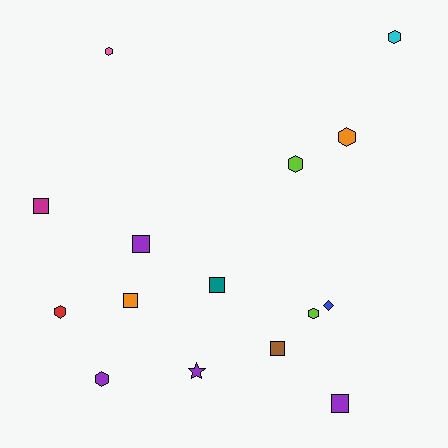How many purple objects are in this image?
There are 4 purple objects.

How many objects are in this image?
There are 15 objects.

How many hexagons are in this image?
There are 7 hexagons.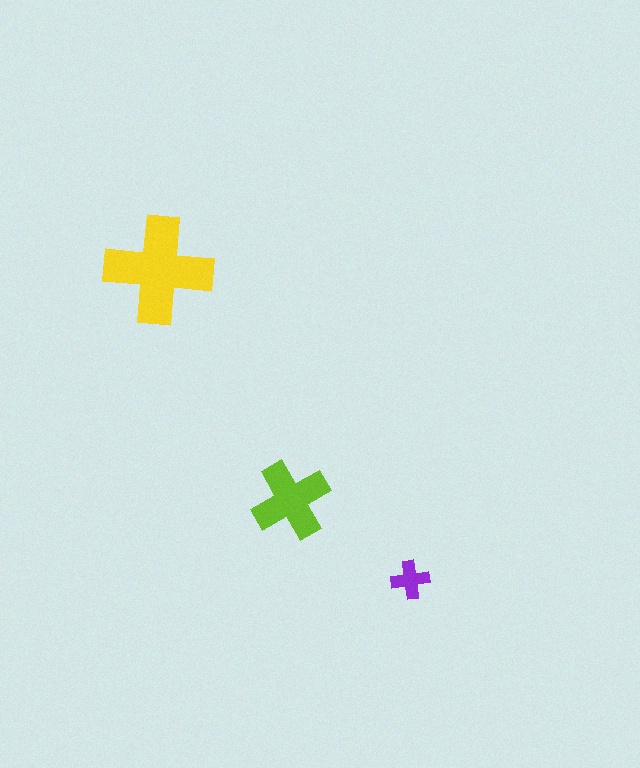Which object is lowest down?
The purple cross is bottommost.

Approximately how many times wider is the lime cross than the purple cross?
About 2 times wider.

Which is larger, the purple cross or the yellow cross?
The yellow one.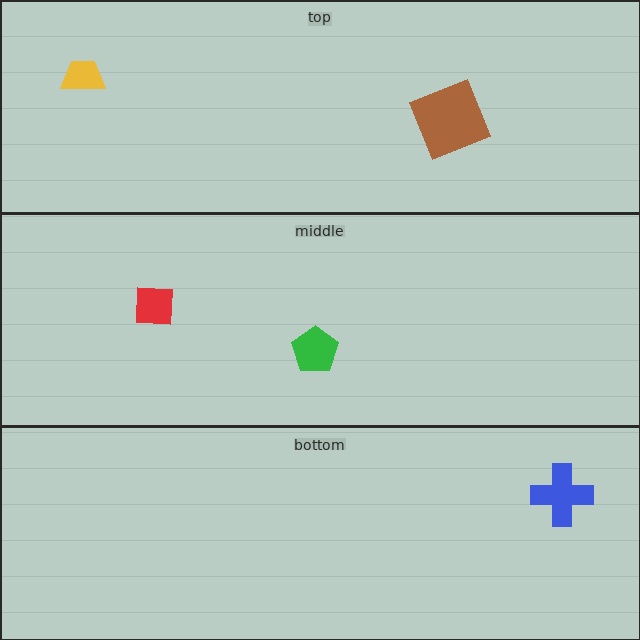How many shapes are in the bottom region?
1.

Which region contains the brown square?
The top region.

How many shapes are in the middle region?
2.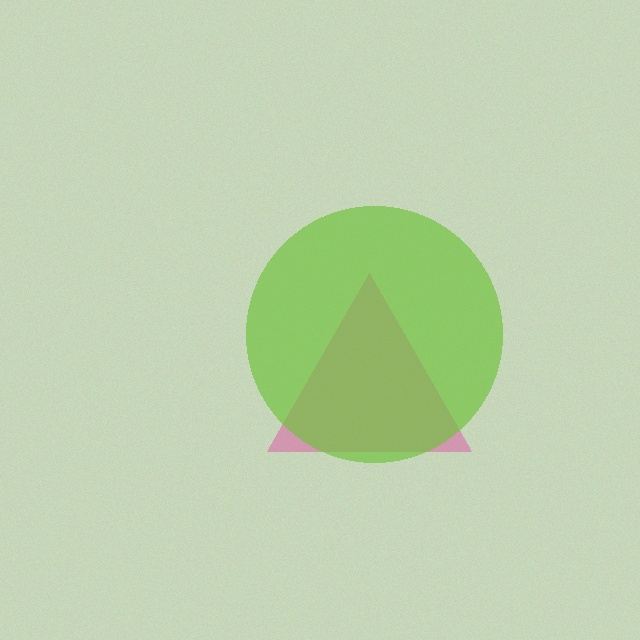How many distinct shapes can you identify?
There are 2 distinct shapes: a pink triangle, a lime circle.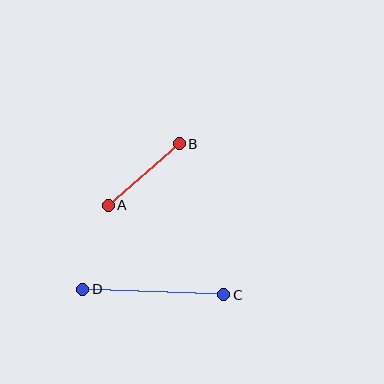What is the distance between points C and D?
The distance is approximately 141 pixels.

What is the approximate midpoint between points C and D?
The midpoint is at approximately (153, 292) pixels.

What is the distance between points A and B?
The distance is approximately 94 pixels.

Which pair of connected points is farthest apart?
Points C and D are farthest apart.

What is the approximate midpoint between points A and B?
The midpoint is at approximately (144, 175) pixels.